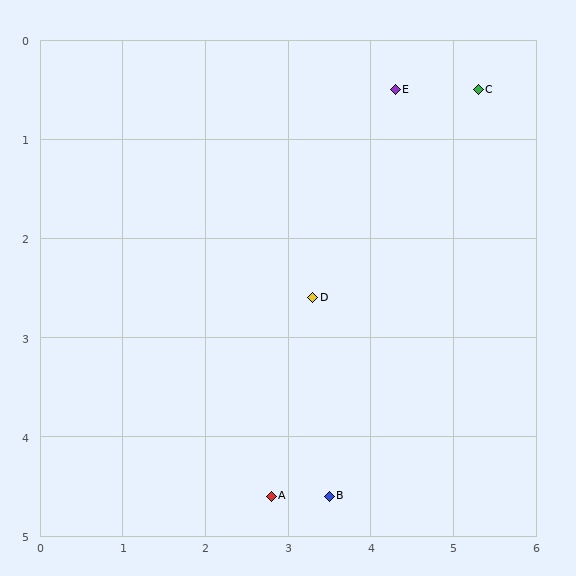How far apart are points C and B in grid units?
Points C and B are about 4.5 grid units apart.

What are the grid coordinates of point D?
Point D is at approximately (3.3, 2.6).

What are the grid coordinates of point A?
Point A is at approximately (2.8, 4.6).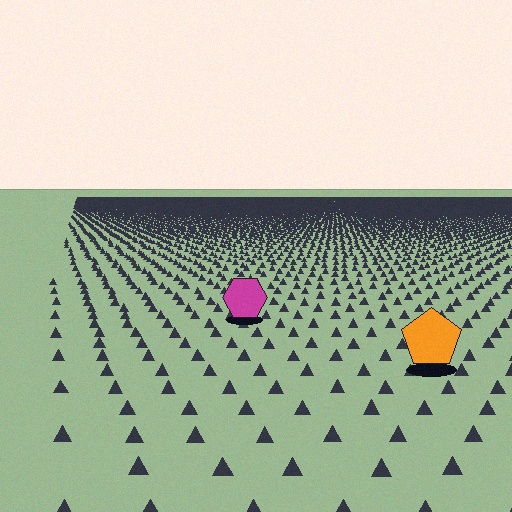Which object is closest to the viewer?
The orange pentagon is closest. The texture marks near it are larger and more spread out.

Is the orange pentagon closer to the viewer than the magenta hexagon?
Yes. The orange pentagon is closer — you can tell from the texture gradient: the ground texture is coarser near it.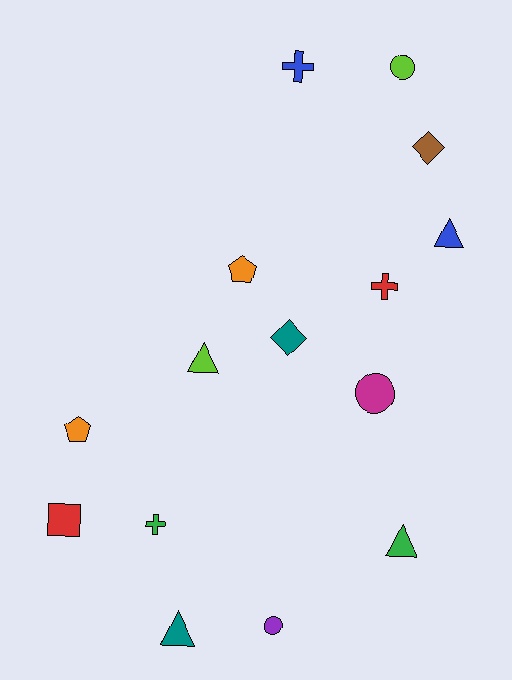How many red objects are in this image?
There are 2 red objects.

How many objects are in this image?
There are 15 objects.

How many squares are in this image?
There is 1 square.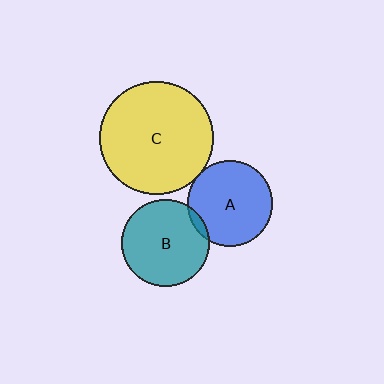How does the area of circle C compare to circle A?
Approximately 1.8 times.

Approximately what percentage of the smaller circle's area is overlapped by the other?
Approximately 5%.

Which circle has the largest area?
Circle C (yellow).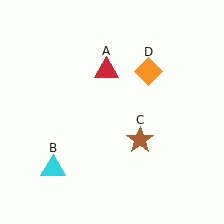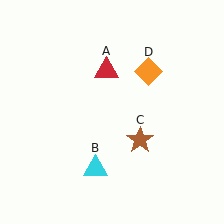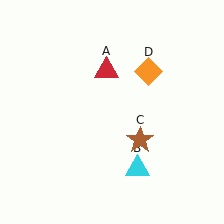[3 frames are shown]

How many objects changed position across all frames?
1 object changed position: cyan triangle (object B).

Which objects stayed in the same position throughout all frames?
Red triangle (object A) and brown star (object C) and orange diamond (object D) remained stationary.